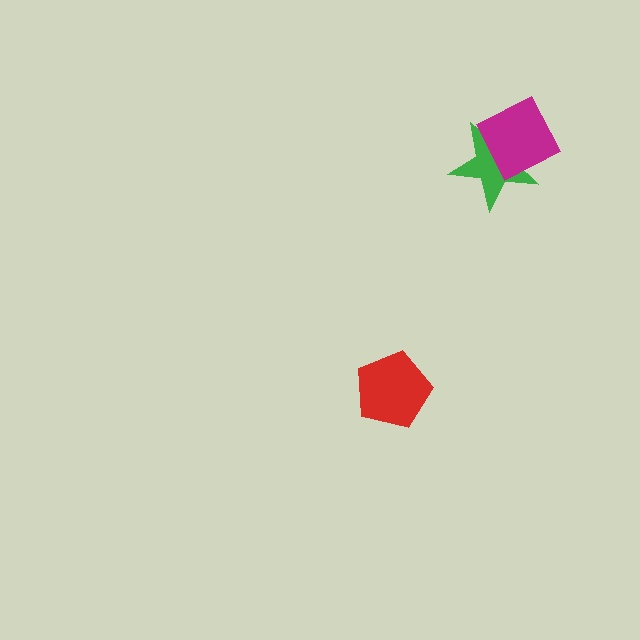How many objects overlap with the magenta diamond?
1 object overlaps with the magenta diamond.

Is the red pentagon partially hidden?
No, no other shape covers it.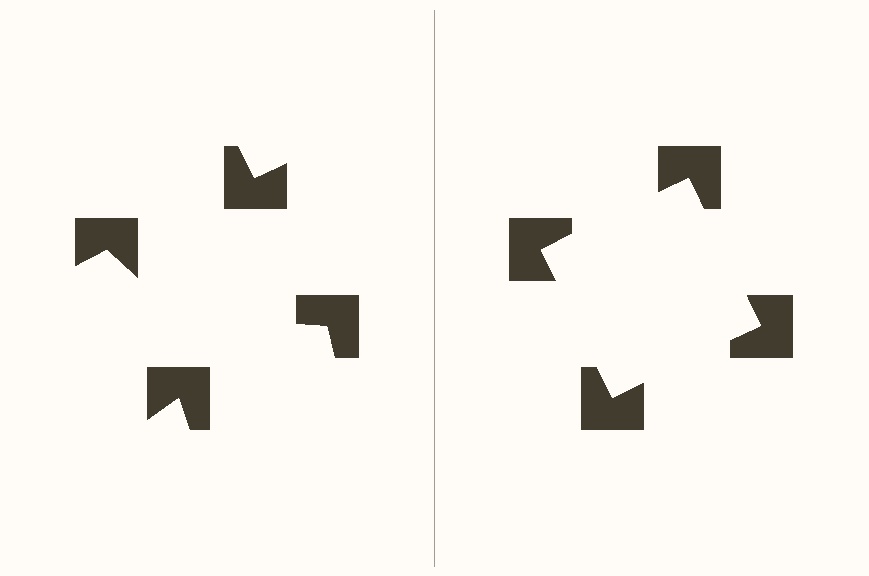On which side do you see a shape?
An illusory square appears on the right side. On the left side the wedge cuts are rotated, so no coherent shape forms.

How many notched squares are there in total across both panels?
8 — 4 on each side.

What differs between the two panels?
The notched squares are positioned identically on both sides; only the wedge orientations differ. On the right they align to a square; on the left they are misaligned.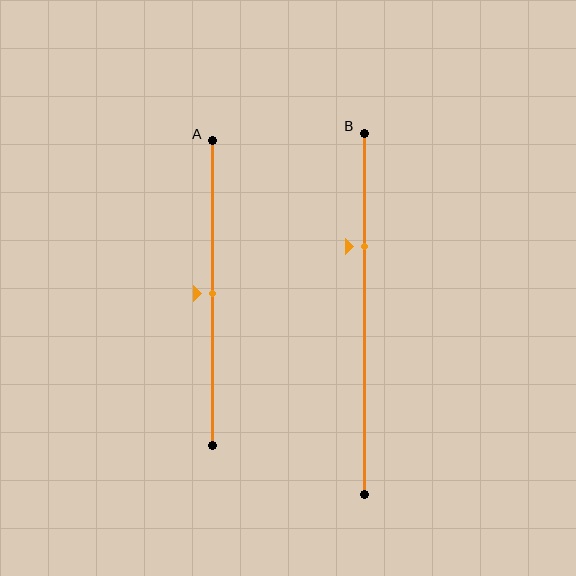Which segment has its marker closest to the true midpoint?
Segment A has its marker closest to the true midpoint.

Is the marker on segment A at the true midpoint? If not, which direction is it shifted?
Yes, the marker on segment A is at the true midpoint.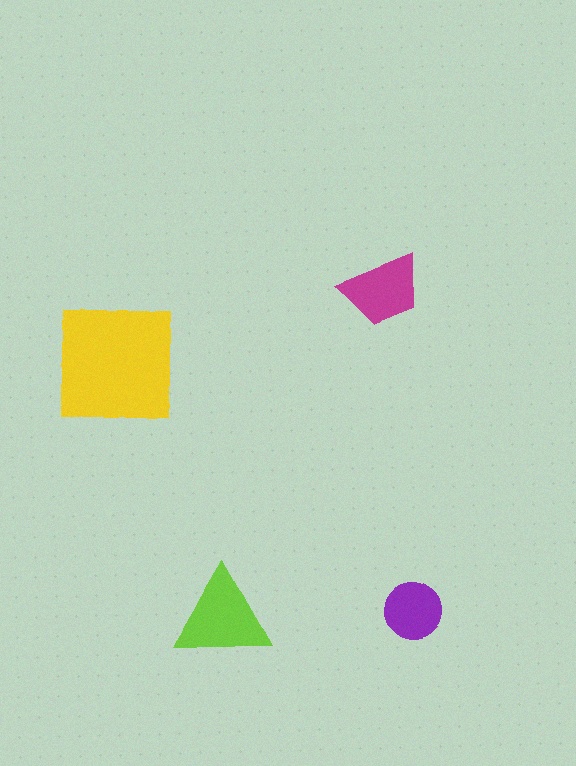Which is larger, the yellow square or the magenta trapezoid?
The yellow square.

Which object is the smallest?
The purple circle.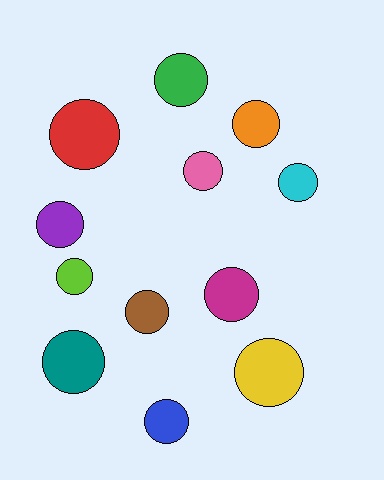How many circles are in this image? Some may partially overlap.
There are 12 circles.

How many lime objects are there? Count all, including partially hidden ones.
There is 1 lime object.